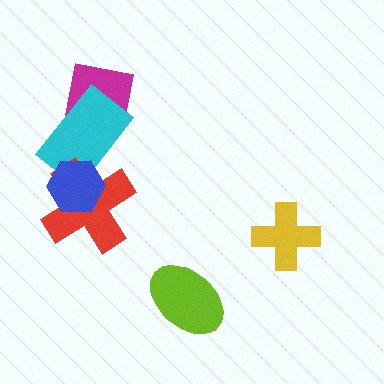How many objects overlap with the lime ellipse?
0 objects overlap with the lime ellipse.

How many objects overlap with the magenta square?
1 object overlaps with the magenta square.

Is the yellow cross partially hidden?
No, no other shape covers it.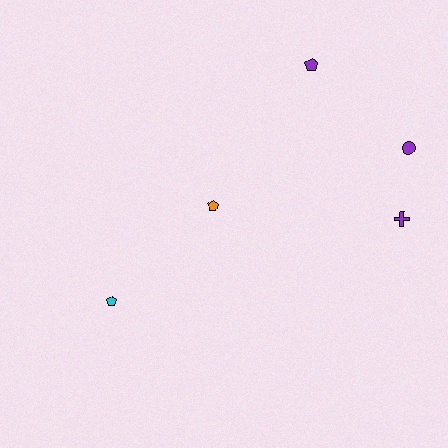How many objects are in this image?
There are 5 objects.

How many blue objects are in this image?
There are no blue objects.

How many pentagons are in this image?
There are 3 pentagons.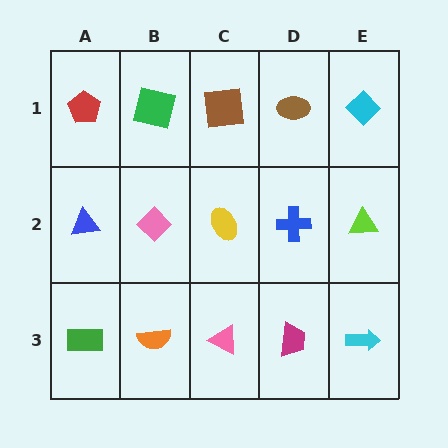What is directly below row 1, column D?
A blue cross.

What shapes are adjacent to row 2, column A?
A red pentagon (row 1, column A), a green rectangle (row 3, column A), a pink diamond (row 2, column B).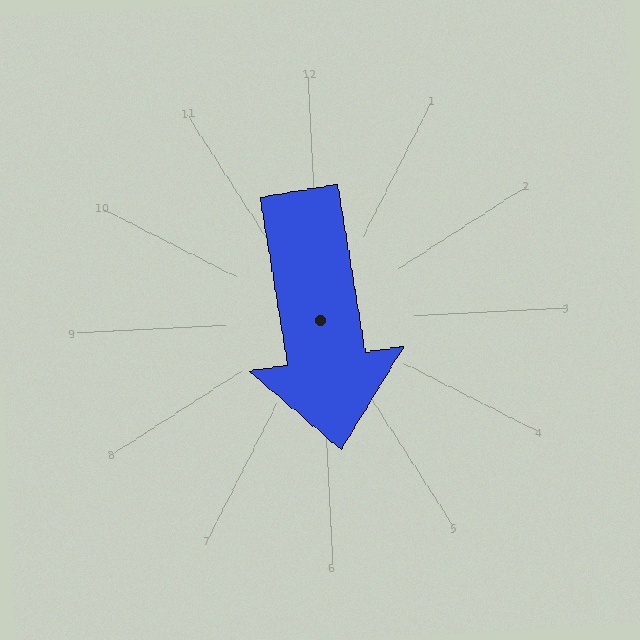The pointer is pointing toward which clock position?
Roughly 6 o'clock.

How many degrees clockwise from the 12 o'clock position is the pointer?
Approximately 174 degrees.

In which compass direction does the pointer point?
South.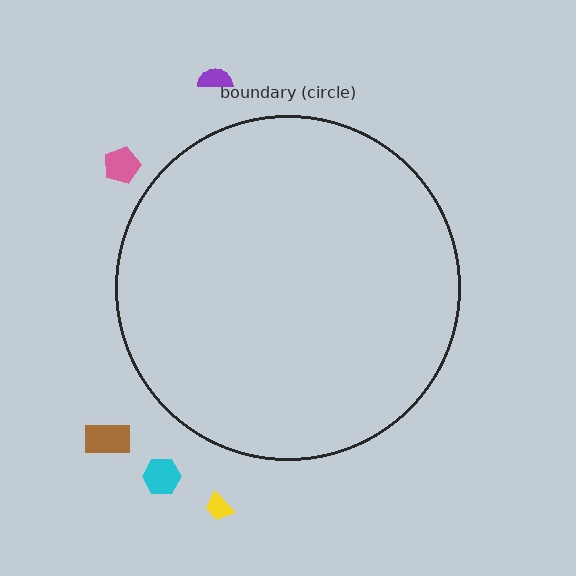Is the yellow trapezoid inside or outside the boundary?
Outside.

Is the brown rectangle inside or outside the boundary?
Outside.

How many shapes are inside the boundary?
0 inside, 5 outside.